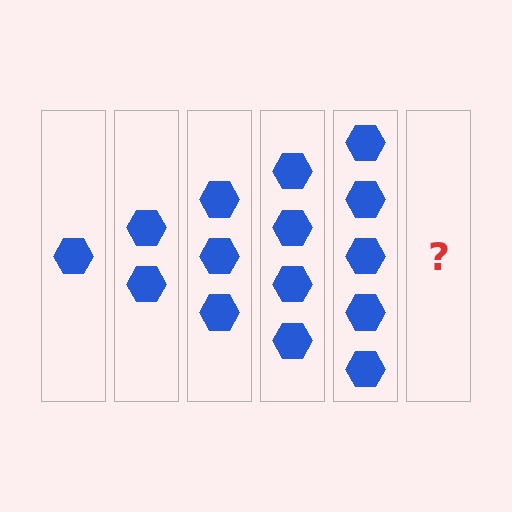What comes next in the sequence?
The next element should be 6 hexagons.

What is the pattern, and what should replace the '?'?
The pattern is that each step adds one more hexagon. The '?' should be 6 hexagons.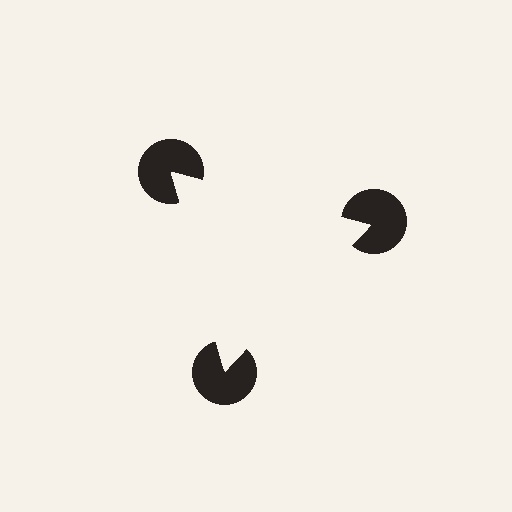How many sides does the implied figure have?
3 sides.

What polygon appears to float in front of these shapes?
An illusory triangle — its edges are inferred from the aligned wedge cuts in the pac-man discs, not physically drawn.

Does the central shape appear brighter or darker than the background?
It typically appears slightly brighter than the background, even though no actual brightness change is drawn.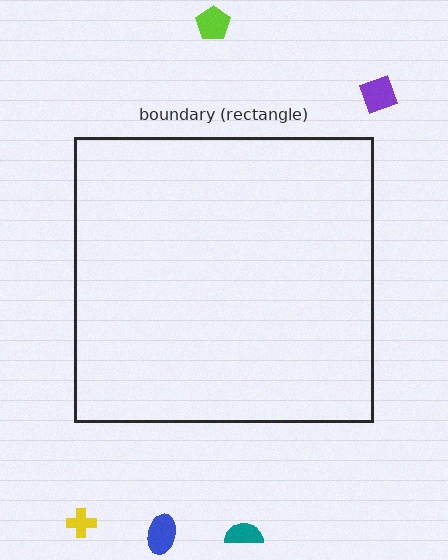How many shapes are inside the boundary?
0 inside, 5 outside.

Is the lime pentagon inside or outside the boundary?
Outside.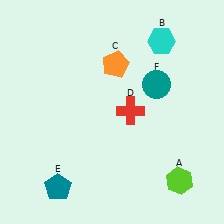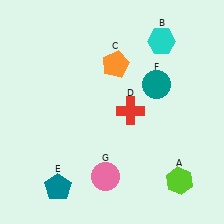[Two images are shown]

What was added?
A pink circle (G) was added in Image 2.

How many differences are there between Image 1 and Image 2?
There is 1 difference between the two images.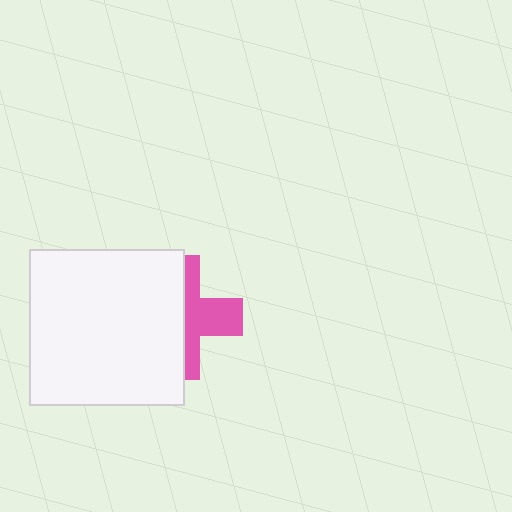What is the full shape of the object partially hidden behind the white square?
The partially hidden object is a pink cross.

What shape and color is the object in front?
The object in front is a white square.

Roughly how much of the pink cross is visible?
A small part of it is visible (roughly 42%).